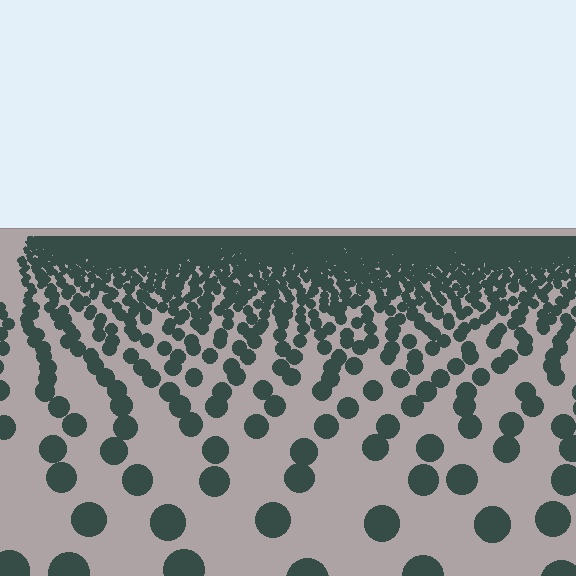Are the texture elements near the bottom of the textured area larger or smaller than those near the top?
Larger. Near the bottom, elements are closer to the viewer and appear at a bigger on-screen size.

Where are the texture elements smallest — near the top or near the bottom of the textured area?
Near the top.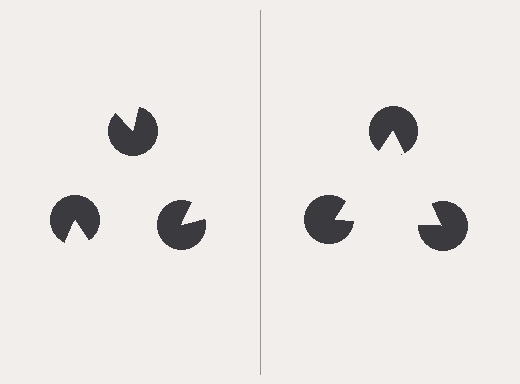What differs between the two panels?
The pac-man discs are positioned identically on both sides; only the wedge orientations differ. On the right they align to a triangle; on the left they are misaligned.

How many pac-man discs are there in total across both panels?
6 — 3 on each side.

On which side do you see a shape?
An illusory triangle appears on the right side. On the left side the wedge cuts are rotated, so no coherent shape forms.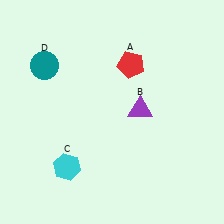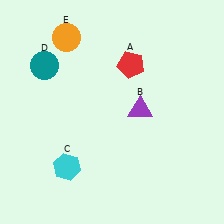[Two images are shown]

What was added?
An orange circle (E) was added in Image 2.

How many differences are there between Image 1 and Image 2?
There is 1 difference between the two images.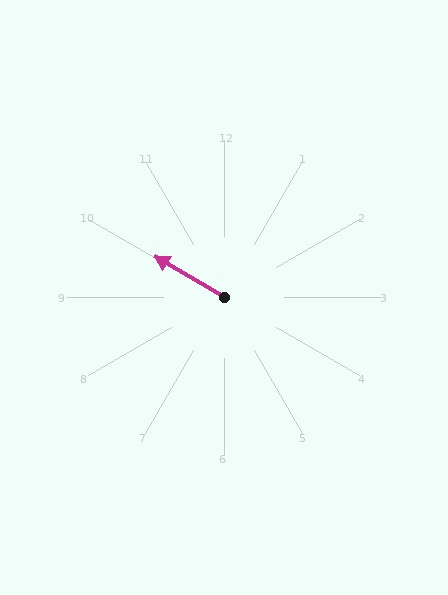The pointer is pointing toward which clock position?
Roughly 10 o'clock.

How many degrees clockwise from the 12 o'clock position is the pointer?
Approximately 301 degrees.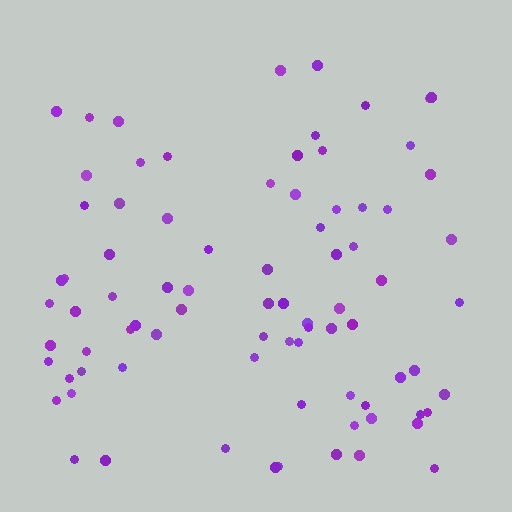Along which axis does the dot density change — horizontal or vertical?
Vertical.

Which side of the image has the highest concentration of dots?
The bottom.